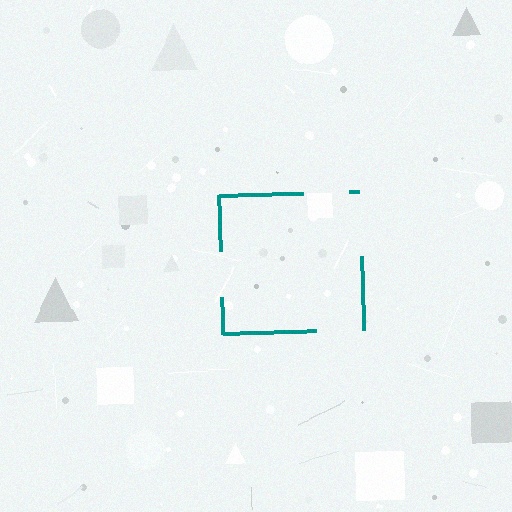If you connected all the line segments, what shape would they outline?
They would outline a square.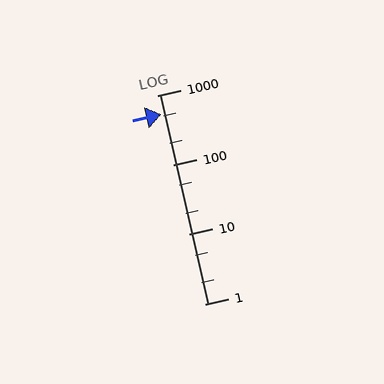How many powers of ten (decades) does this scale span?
The scale spans 3 decades, from 1 to 1000.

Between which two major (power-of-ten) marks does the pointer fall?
The pointer is between 100 and 1000.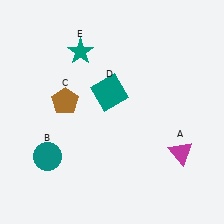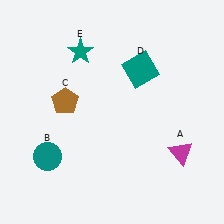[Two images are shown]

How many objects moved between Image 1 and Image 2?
1 object moved between the two images.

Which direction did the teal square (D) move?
The teal square (D) moved right.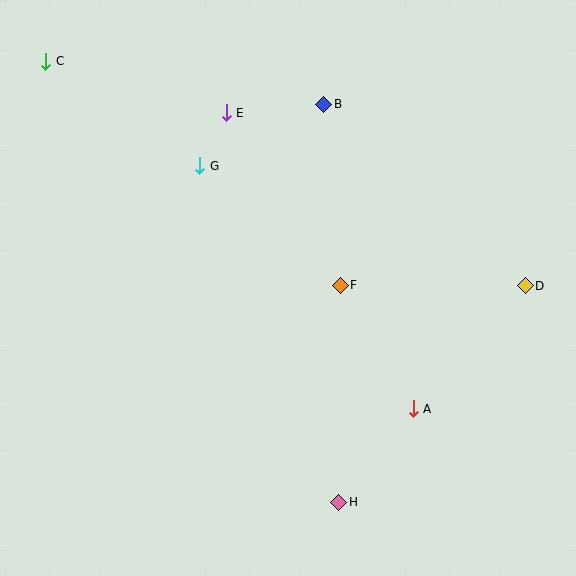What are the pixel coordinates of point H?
Point H is at (339, 502).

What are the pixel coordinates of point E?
Point E is at (226, 113).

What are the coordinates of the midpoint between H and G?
The midpoint between H and G is at (269, 334).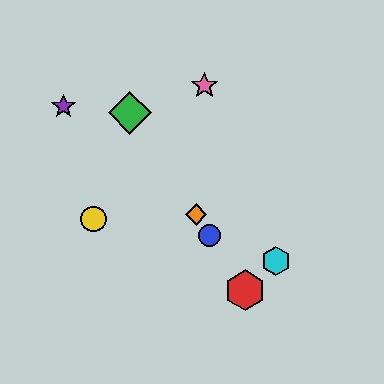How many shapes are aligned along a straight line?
4 shapes (the red hexagon, the blue circle, the green diamond, the orange diamond) are aligned along a straight line.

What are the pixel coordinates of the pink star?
The pink star is at (204, 86).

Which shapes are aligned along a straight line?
The red hexagon, the blue circle, the green diamond, the orange diamond are aligned along a straight line.